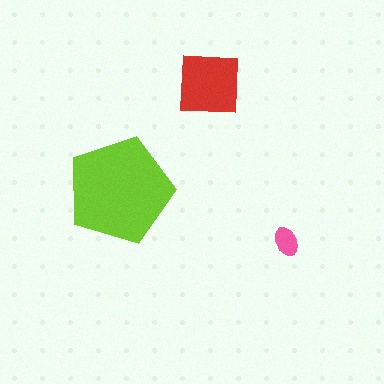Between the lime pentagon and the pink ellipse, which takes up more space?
The lime pentagon.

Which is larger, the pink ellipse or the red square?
The red square.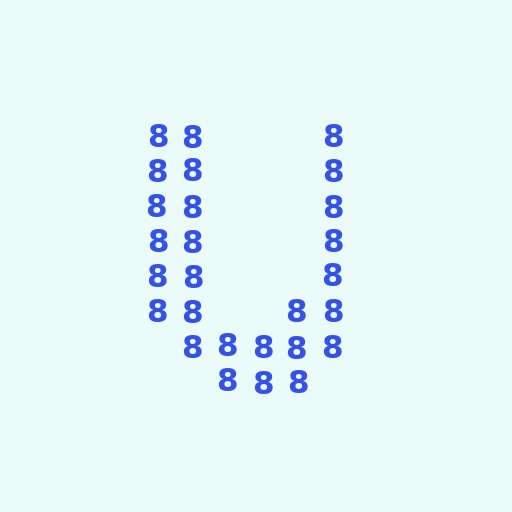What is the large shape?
The large shape is the letter U.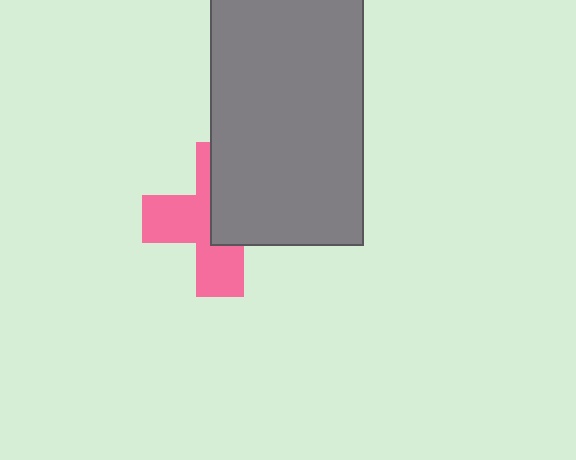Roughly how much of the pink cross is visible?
About half of it is visible (roughly 52%).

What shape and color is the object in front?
The object in front is a gray rectangle.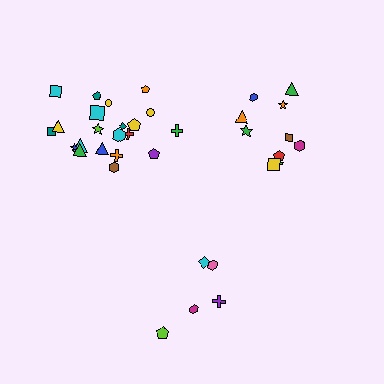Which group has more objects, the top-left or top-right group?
The top-left group.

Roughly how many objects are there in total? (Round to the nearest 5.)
Roughly 35 objects in total.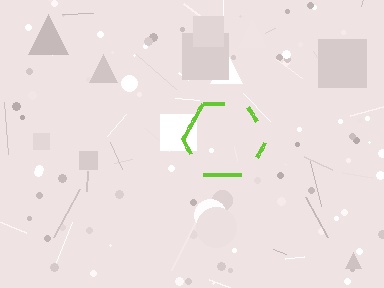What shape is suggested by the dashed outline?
The dashed outline suggests a hexagon.